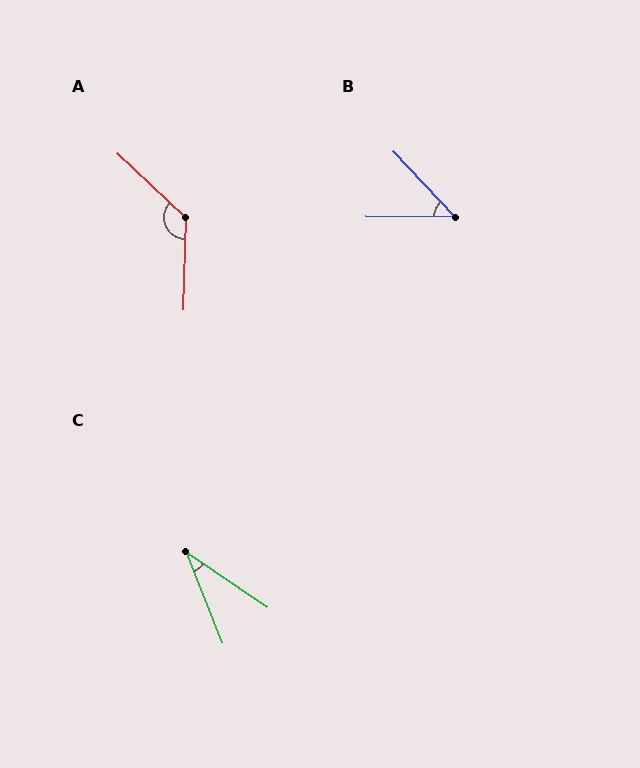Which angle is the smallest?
C, at approximately 34 degrees.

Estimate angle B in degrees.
Approximately 46 degrees.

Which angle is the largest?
A, at approximately 132 degrees.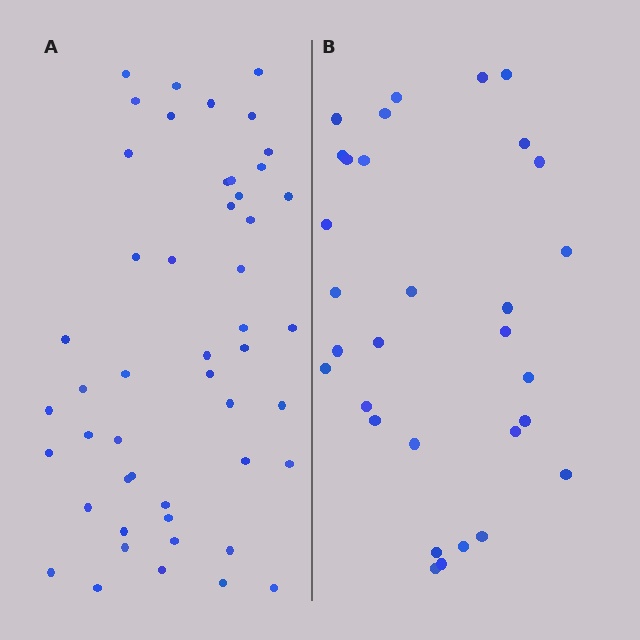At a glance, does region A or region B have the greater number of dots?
Region A (the left region) has more dots.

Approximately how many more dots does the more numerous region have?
Region A has approximately 20 more dots than region B.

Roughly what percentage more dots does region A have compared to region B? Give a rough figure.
About 60% more.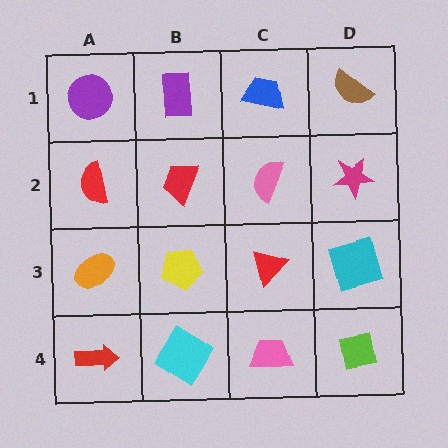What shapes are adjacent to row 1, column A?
A red semicircle (row 2, column A), a purple rectangle (row 1, column B).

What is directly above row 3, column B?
A red trapezoid.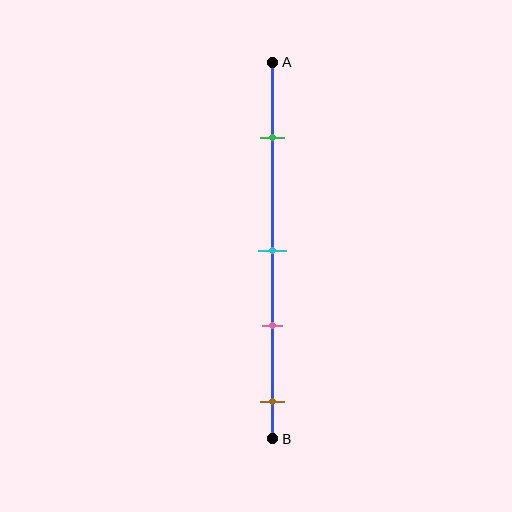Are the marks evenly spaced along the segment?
No, the marks are not evenly spaced.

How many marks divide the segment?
There are 4 marks dividing the segment.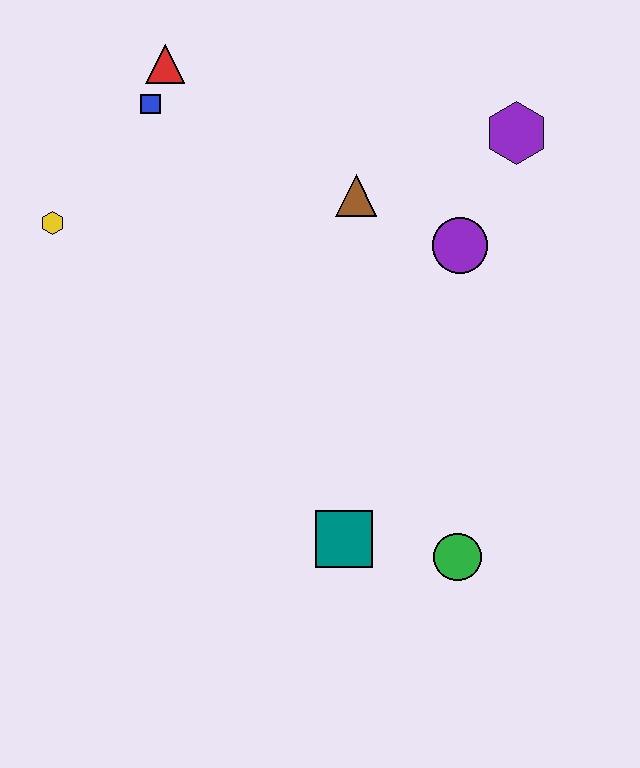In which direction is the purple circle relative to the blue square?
The purple circle is to the right of the blue square.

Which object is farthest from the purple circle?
The yellow hexagon is farthest from the purple circle.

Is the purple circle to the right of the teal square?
Yes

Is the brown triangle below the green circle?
No